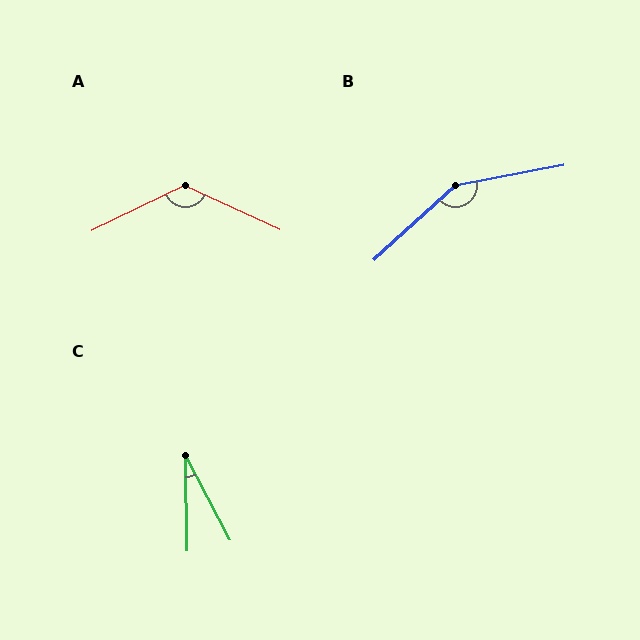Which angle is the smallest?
C, at approximately 27 degrees.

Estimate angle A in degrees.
Approximately 129 degrees.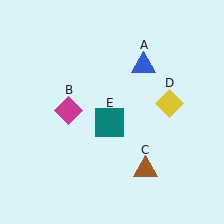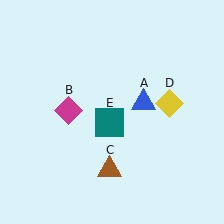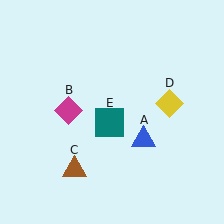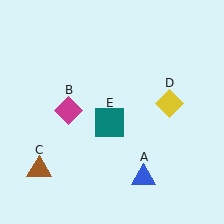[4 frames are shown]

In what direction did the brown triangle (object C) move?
The brown triangle (object C) moved left.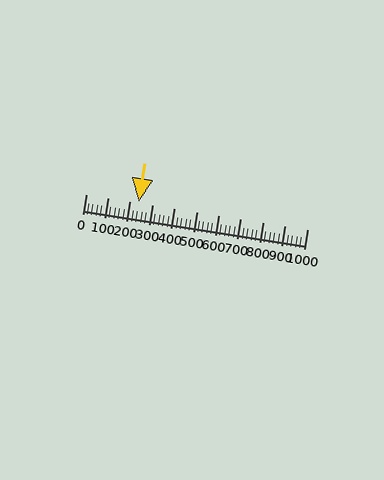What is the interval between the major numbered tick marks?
The major tick marks are spaced 100 units apart.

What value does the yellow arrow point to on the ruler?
The yellow arrow points to approximately 240.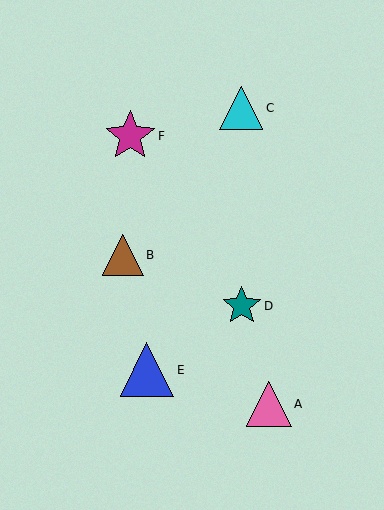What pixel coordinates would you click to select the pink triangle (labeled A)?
Click at (269, 404) to select the pink triangle A.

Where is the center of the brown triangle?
The center of the brown triangle is at (123, 255).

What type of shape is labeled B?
Shape B is a brown triangle.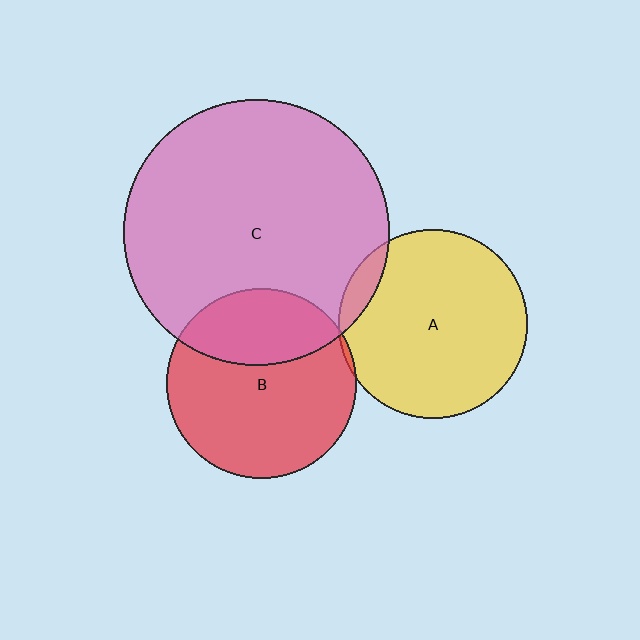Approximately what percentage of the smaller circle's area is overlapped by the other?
Approximately 5%.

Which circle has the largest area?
Circle C (pink).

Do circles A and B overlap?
Yes.